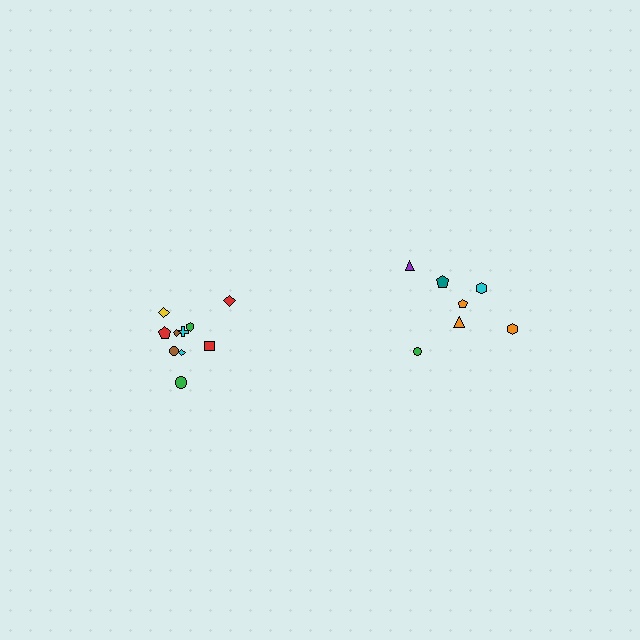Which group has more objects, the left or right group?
The left group.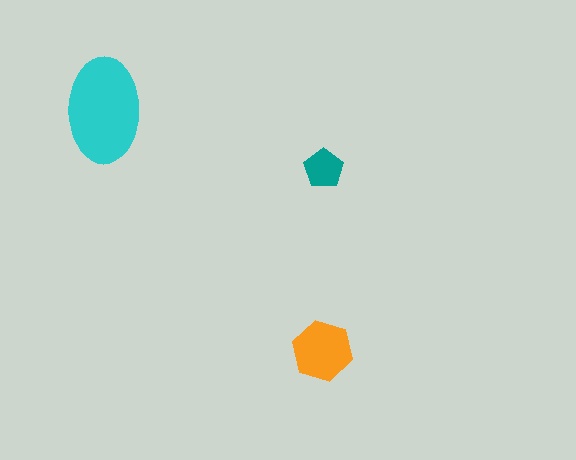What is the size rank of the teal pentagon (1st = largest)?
3rd.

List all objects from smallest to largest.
The teal pentagon, the orange hexagon, the cyan ellipse.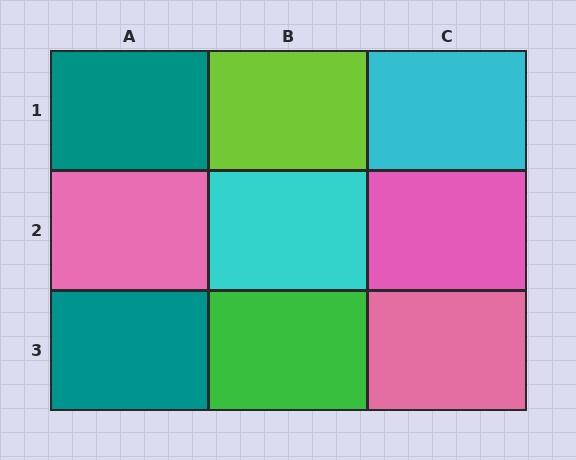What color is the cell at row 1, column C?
Cyan.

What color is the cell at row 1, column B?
Lime.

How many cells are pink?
3 cells are pink.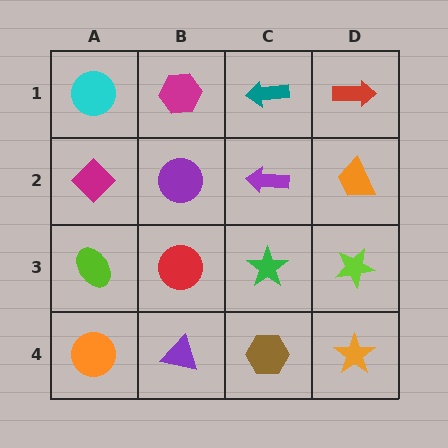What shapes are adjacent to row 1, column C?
A purple arrow (row 2, column C), a magenta hexagon (row 1, column B), a red arrow (row 1, column D).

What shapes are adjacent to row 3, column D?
An orange trapezoid (row 2, column D), an orange star (row 4, column D), a green star (row 3, column C).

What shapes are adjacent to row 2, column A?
A cyan circle (row 1, column A), a lime ellipse (row 3, column A), a purple circle (row 2, column B).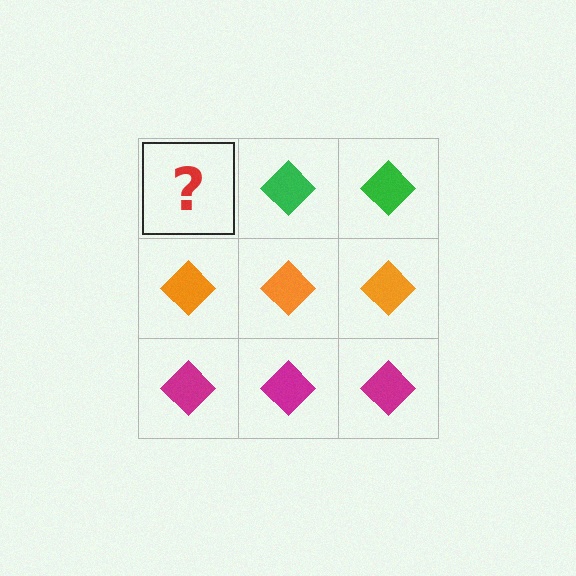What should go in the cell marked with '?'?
The missing cell should contain a green diamond.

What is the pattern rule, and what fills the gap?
The rule is that each row has a consistent color. The gap should be filled with a green diamond.